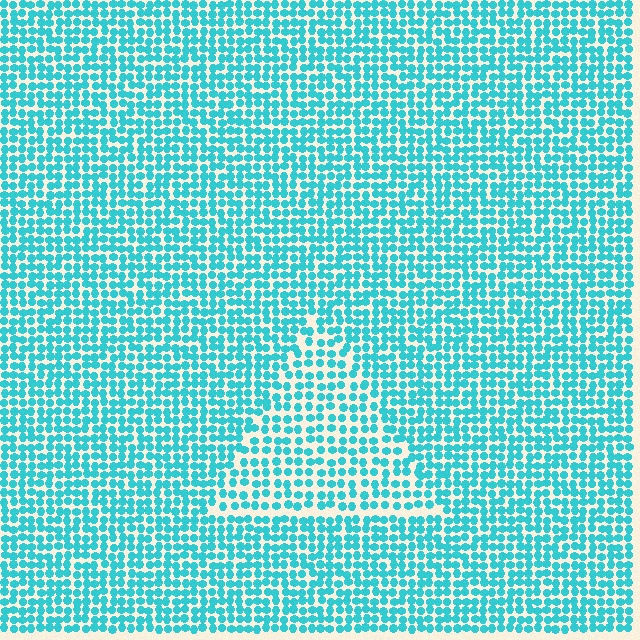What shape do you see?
I see a triangle.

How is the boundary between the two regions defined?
The boundary is defined by a change in element density (approximately 1.4x ratio). All elements are the same color, size, and shape.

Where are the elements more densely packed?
The elements are more densely packed outside the triangle boundary.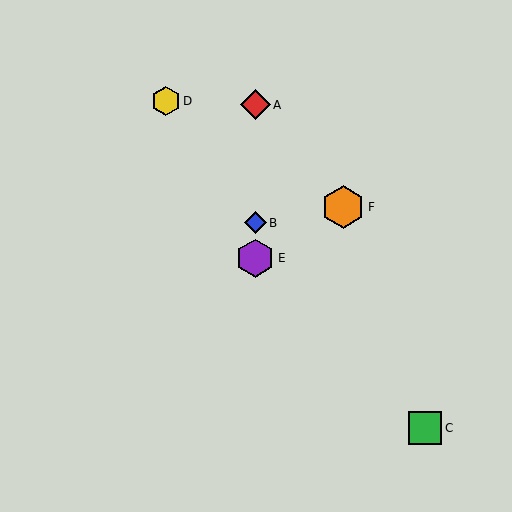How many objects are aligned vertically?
3 objects (A, B, E) are aligned vertically.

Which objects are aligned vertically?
Objects A, B, E are aligned vertically.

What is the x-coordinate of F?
Object F is at x≈343.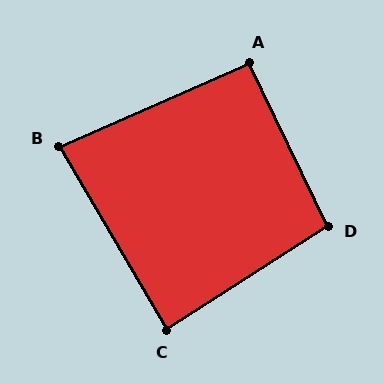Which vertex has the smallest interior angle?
B, at approximately 83 degrees.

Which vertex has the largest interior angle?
D, at approximately 97 degrees.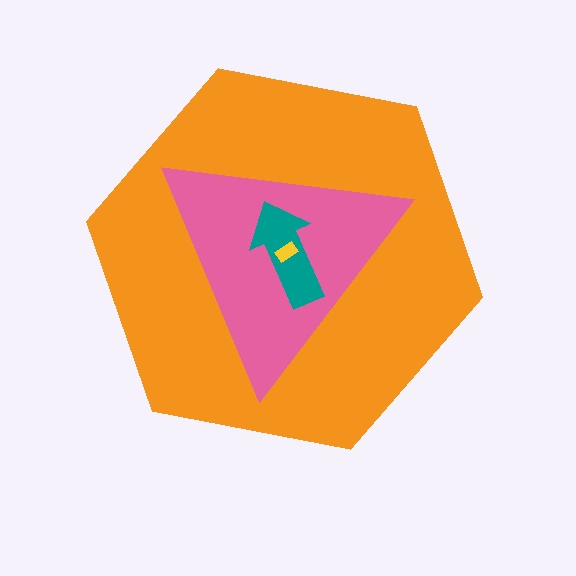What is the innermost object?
The yellow rectangle.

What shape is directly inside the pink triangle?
The teal arrow.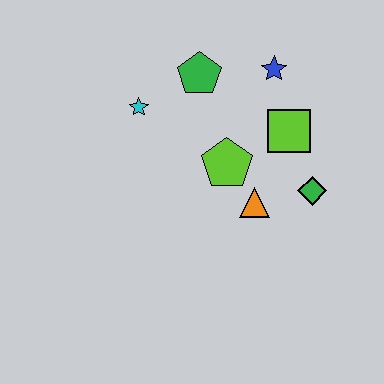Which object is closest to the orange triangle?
The lime pentagon is closest to the orange triangle.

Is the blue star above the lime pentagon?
Yes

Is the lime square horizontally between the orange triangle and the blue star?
No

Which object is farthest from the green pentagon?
The green diamond is farthest from the green pentagon.